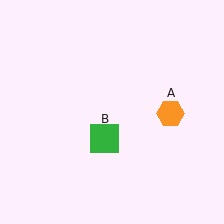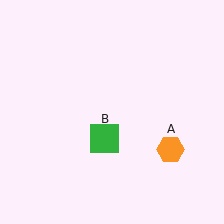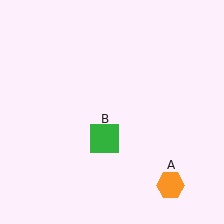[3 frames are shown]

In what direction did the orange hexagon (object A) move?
The orange hexagon (object A) moved down.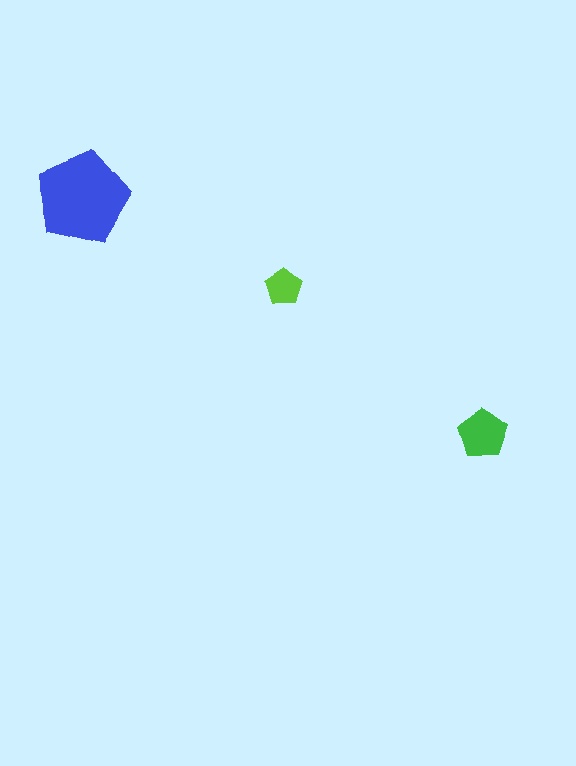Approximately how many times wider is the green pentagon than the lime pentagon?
About 1.5 times wider.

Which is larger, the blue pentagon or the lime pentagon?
The blue one.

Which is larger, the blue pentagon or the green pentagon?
The blue one.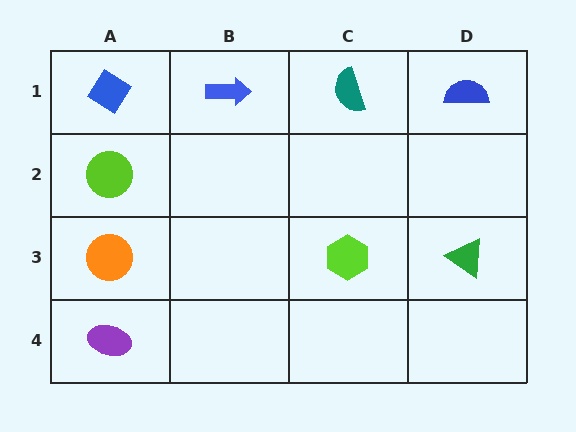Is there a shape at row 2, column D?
No, that cell is empty.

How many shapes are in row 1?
4 shapes.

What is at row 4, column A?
A purple ellipse.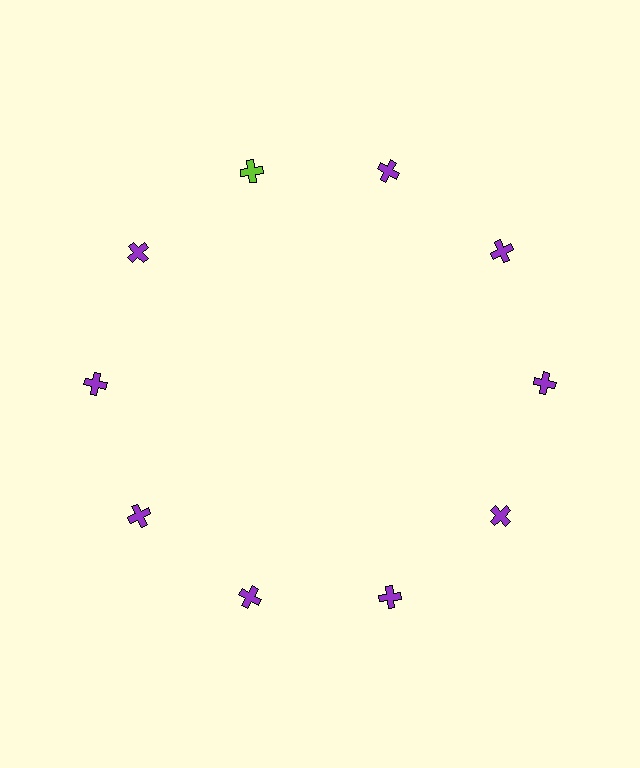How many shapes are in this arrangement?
There are 10 shapes arranged in a ring pattern.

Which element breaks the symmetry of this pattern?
The lime cross at roughly the 11 o'clock position breaks the symmetry. All other shapes are purple crosses.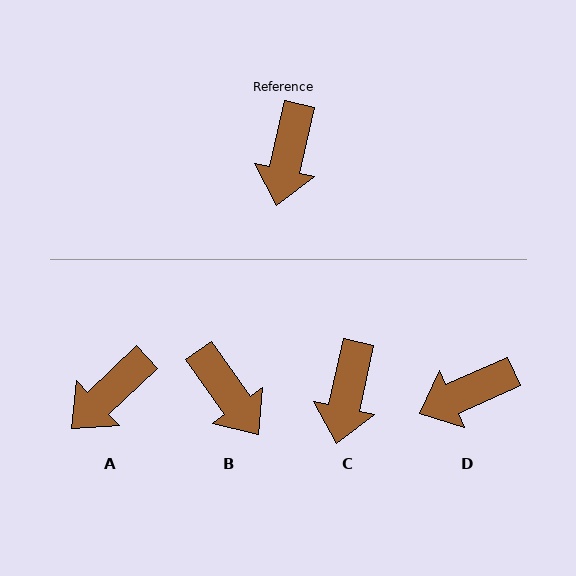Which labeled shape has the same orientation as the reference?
C.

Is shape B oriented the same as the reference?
No, it is off by about 48 degrees.